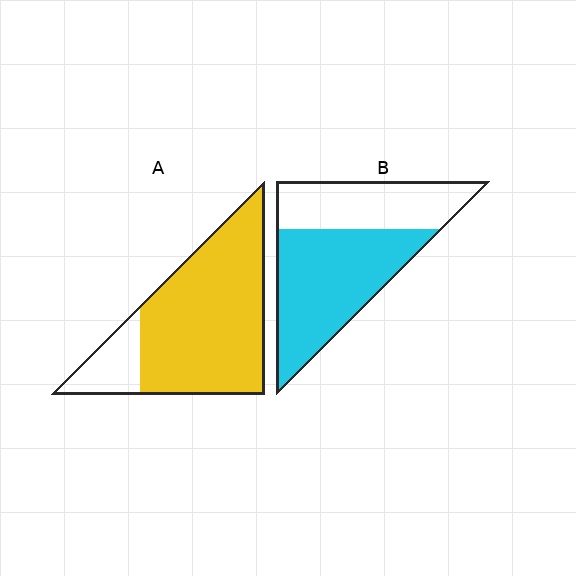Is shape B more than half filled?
Yes.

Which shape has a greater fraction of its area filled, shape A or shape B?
Shape A.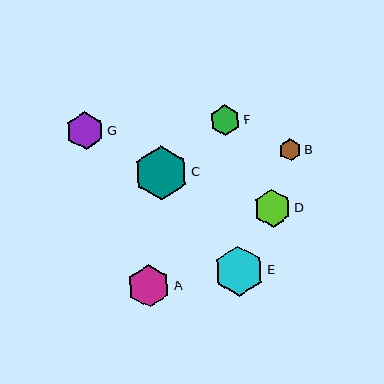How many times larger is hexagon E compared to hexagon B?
Hexagon E is approximately 2.3 times the size of hexagon B.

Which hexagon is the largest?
Hexagon C is the largest with a size of approximately 54 pixels.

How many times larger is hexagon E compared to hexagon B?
Hexagon E is approximately 2.3 times the size of hexagon B.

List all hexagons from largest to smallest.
From largest to smallest: C, E, A, D, G, F, B.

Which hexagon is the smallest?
Hexagon B is the smallest with a size of approximately 22 pixels.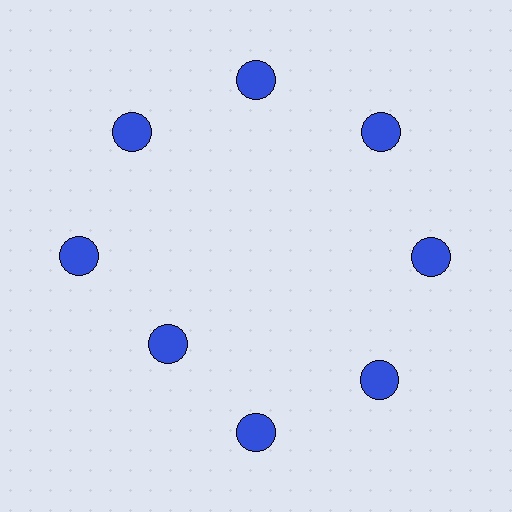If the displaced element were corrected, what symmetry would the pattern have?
It would have 8-fold rotational symmetry — the pattern would map onto itself every 45 degrees.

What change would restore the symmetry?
The symmetry would be restored by moving it outward, back onto the ring so that all 8 circles sit at equal angles and equal distance from the center.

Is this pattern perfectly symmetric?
No. The 8 blue circles are arranged in a ring, but one element near the 8 o'clock position is pulled inward toward the center, breaking the 8-fold rotational symmetry.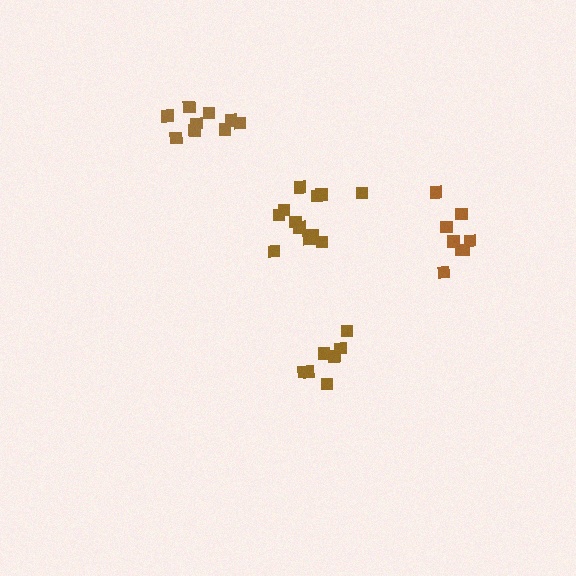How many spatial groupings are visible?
There are 4 spatial groupings.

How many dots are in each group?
Group 1: 10 dots, Group 2: 7 dots, Group 3: 12 dots, Group 4: 8 dots (37 total).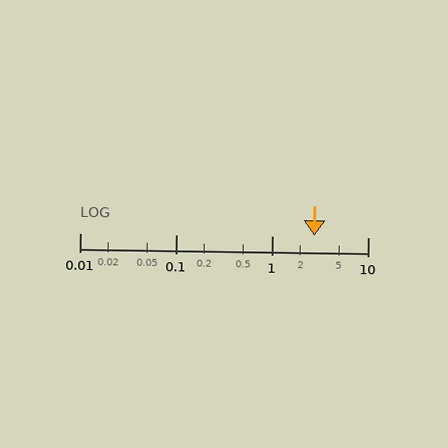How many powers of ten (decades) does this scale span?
The scale spans 3 decades, from 0.01 to 10.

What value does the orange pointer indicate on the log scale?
The pointer indicates approximately 2.8.